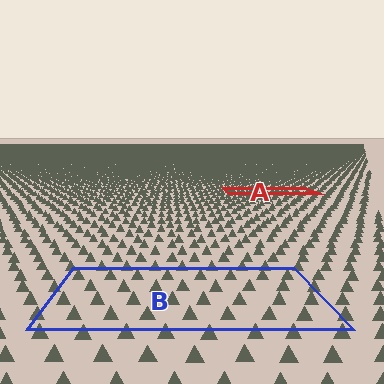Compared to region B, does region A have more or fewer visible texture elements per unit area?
Region A has more texture elements per unit area — they are packed more densely because it is farther away.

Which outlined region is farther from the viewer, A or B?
Region A is farther from the viewer — the texture elements inside it appear smaller and more densely packed.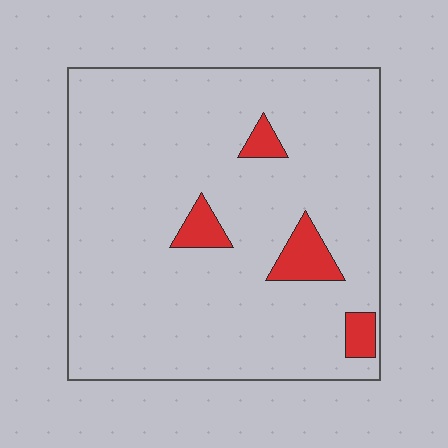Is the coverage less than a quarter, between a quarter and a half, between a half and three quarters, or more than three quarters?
Less than a quarter.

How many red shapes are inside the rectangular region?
4.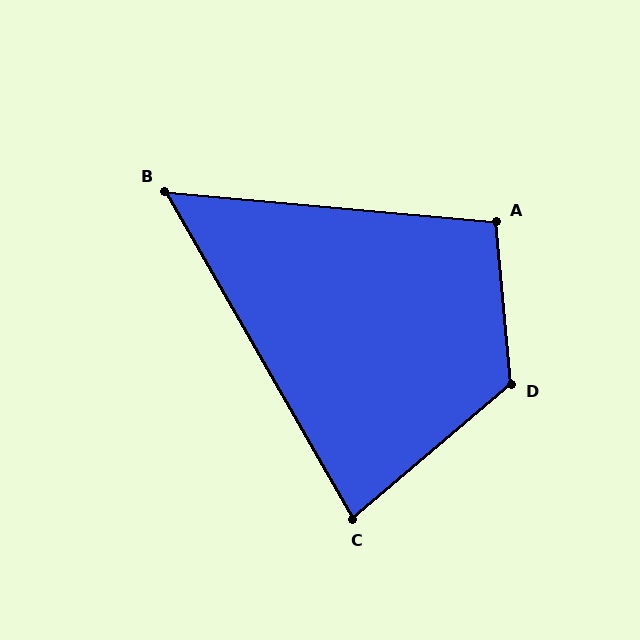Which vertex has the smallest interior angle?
B, at approximately 55 degrees.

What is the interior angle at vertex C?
Approximately 80 degrees (acute).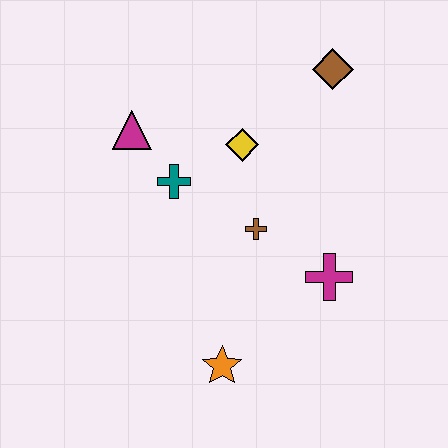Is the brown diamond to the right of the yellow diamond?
Yes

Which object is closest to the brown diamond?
The yellow diamond is closest to the brown diamond.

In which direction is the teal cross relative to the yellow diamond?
The teal cross is to the left of the yellow diamond.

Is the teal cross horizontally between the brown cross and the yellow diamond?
No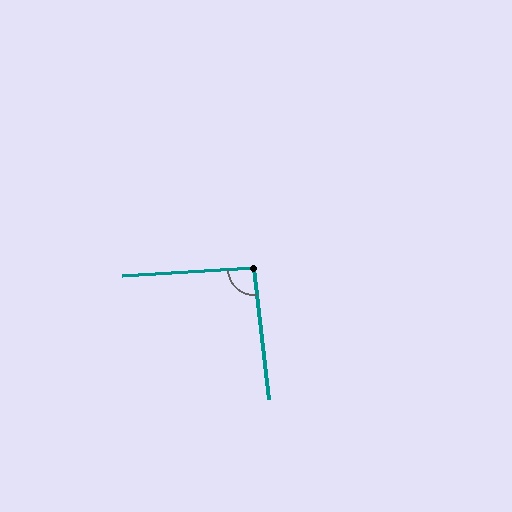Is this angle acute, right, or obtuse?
It is approximately a right angle.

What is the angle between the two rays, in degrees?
Approximately 93 degrees.